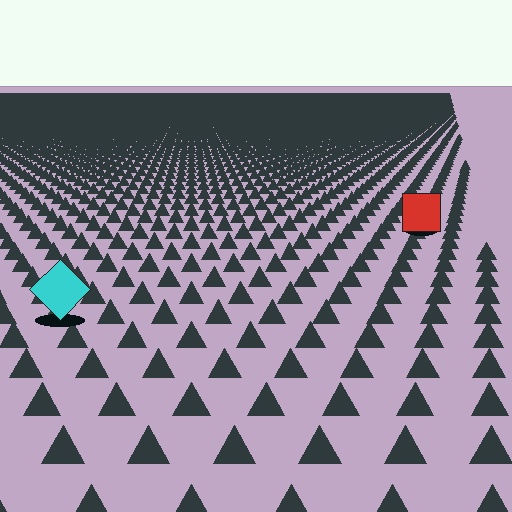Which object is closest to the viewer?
The cyan diamond is closest. The texture marks near it are larger and more spread out.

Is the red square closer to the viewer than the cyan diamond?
No. The cyan diamond is closer — you can tell from the texture gradient: the ground texture is coarser near it.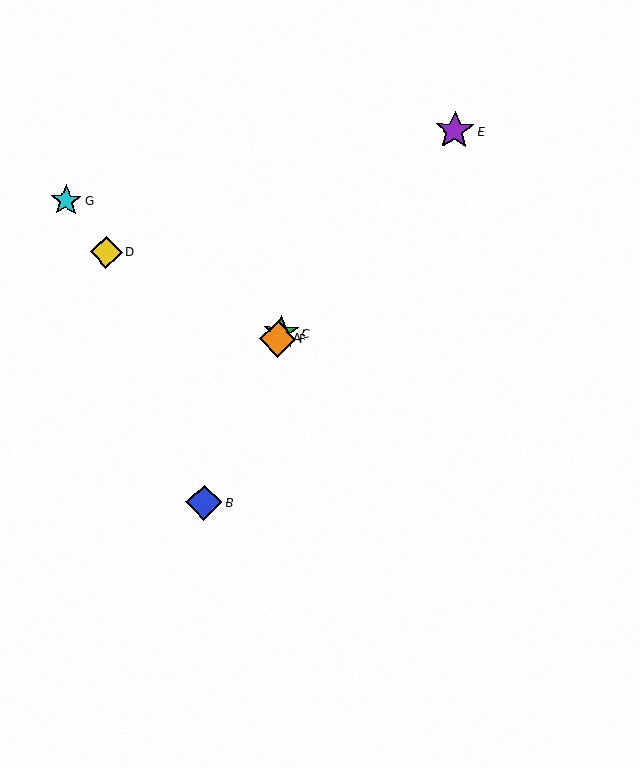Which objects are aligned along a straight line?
Objects A, B, C, F are aligned along a straight line.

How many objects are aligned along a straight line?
4 objects (A, B, C, F) are aligned along a straight line.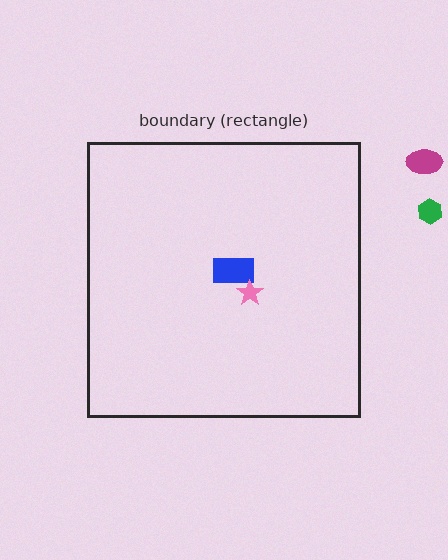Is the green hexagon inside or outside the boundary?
Outside.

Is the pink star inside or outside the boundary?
Inside.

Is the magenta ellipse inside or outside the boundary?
Outside.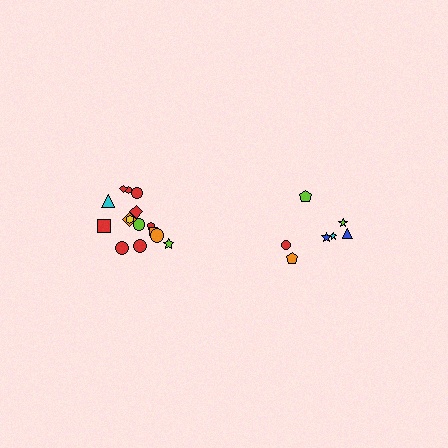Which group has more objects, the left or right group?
The left group.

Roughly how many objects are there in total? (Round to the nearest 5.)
Roughly 20 objects in total.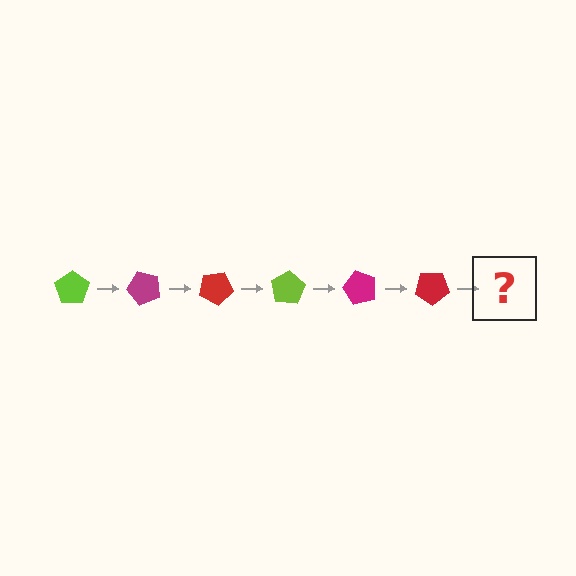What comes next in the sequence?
The next element should be a lime pentagon, rotated 300 degrees from the start.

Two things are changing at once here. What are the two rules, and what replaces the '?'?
The two rules are that it rotates 50 degrees each step and the color cycles through lime, magenta, and red. The '?' should be a lime pentagon, rotated 300 degrees from the start.